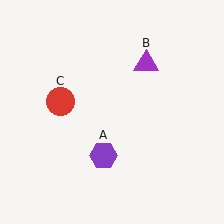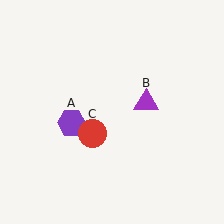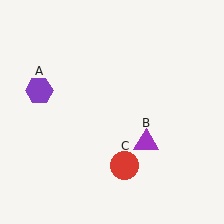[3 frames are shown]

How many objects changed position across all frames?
3 objects changed position: purple hexagon (object A), purple triangle (object B), red circle (object C).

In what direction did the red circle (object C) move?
The red circle (object C) moved down and to the right.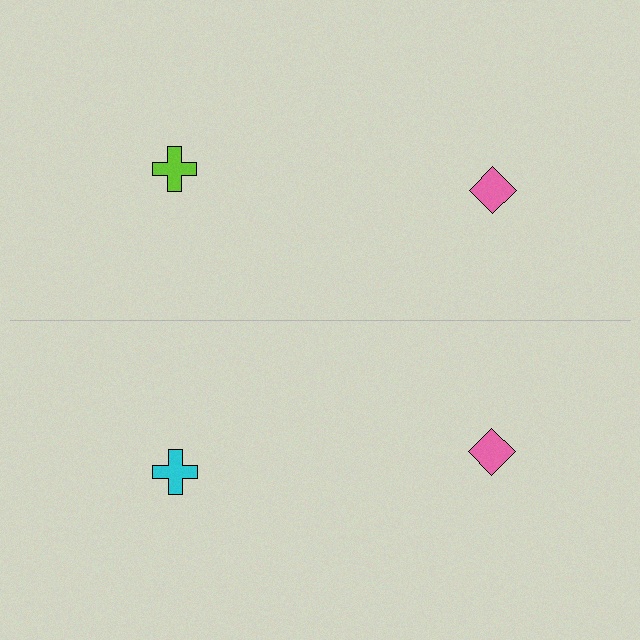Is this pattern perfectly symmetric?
No, the pattern is not perfectly symmetric. The cyan cross on the bottom side breaks the symmetry — its mirror counterpart is lime.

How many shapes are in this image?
There are 4 shapes in this image.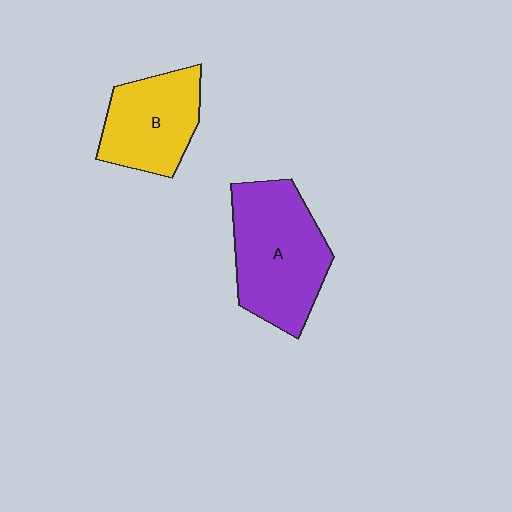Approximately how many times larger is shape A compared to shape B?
Approximately 1.4 times.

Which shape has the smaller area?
Shape B (yellow).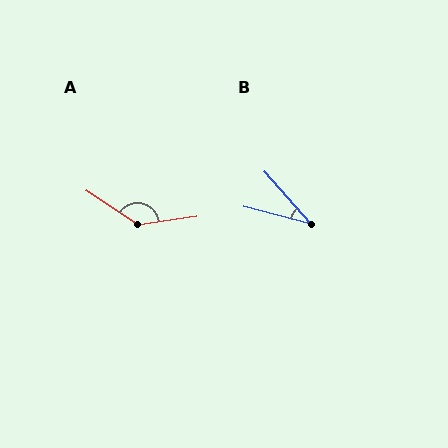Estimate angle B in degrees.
Approximately 34 degrees.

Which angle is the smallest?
B, at approximately 34 degrees.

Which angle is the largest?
A, at approximately 138 degrees.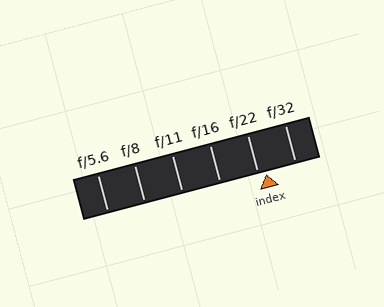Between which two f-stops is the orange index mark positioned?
The index mark is between f/22 and f/32.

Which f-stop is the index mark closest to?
The index mark is closest to f/22.